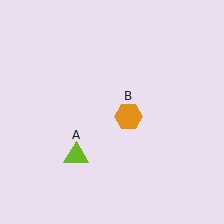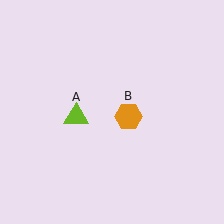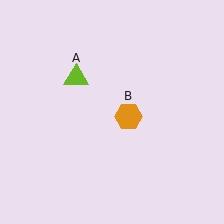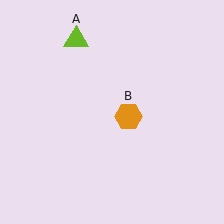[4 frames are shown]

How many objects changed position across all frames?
1 object changed position: lime triangle (object A).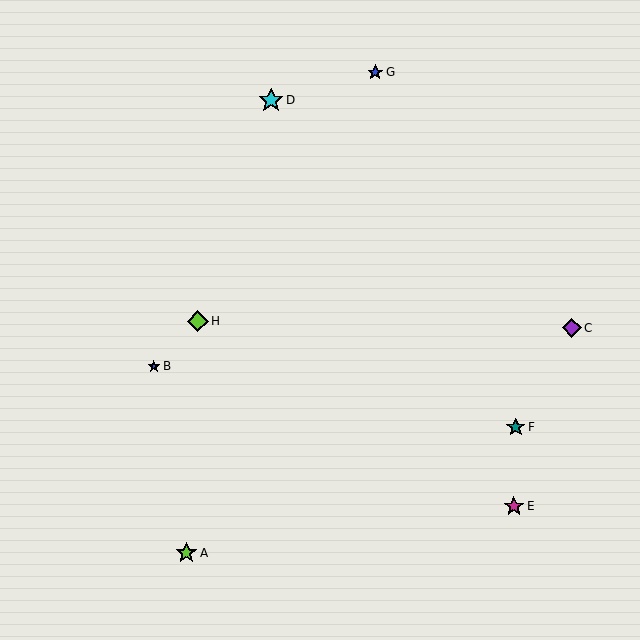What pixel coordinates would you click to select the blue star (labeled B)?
Click at (154, 366) to select the blue star B.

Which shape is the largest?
The cyan star (labeled D) is the largest.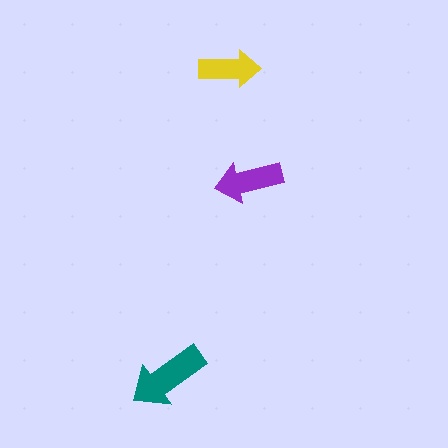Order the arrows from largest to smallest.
the teal one, the purple one, the yellow one.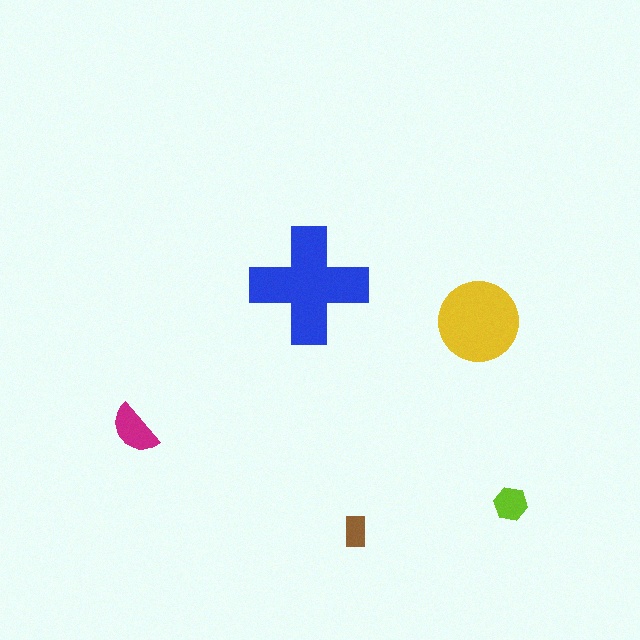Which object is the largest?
The blue cross.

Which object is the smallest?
The brown rectangle.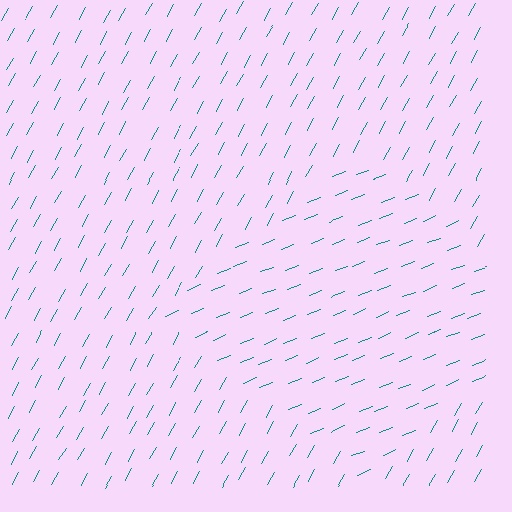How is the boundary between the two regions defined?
The boundary is defined purely by a change in line orientation (approximately 39 degrees difference). All lines are the same color and thickness.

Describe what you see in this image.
The image is filled with small teal line segments. A diamond region in the image has lines oriented differently from the surrounding lines, creating a visible texture boundary.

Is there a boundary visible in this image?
Yes, there is a texture boundary formed by a change in line orientation.